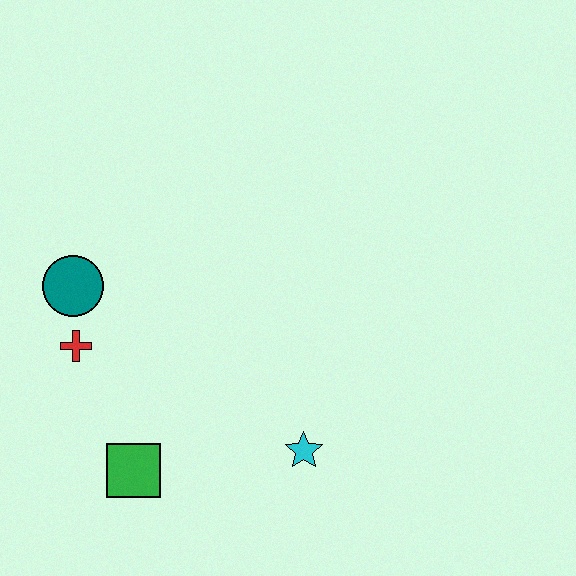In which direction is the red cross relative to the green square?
The red cross is above the green square.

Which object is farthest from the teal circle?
The cyan star is farthest from the teal circle.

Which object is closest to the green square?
The red cross is closest to the green square.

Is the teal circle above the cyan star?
Yes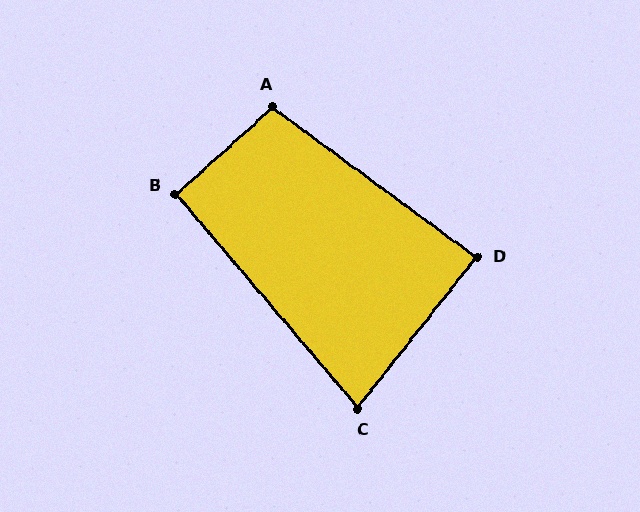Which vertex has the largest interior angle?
A, at approximately 101 degrees.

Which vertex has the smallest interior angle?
C, at approximately 79 degrees.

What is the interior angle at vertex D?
Approximately 88 degrees (approximately right).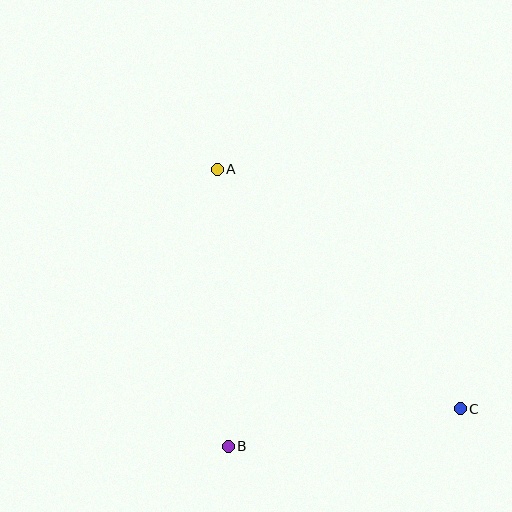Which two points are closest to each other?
Points B and C are closest to each other.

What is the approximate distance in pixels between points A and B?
The distance between A and B is approximately 277 pixels.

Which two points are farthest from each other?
Points A and C are farthest from each other.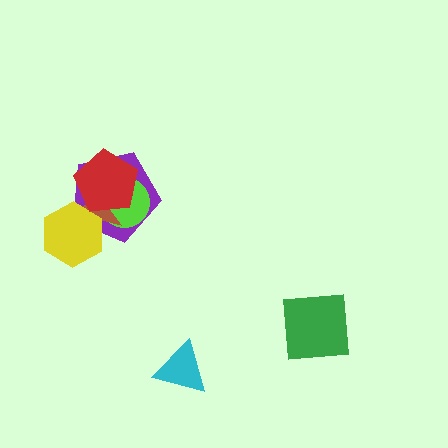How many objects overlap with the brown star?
4 objects overlap with the brown star.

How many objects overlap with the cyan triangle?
0 objects overlap with the cyan triangle.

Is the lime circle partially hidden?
Yes, it is partially covered by another shape.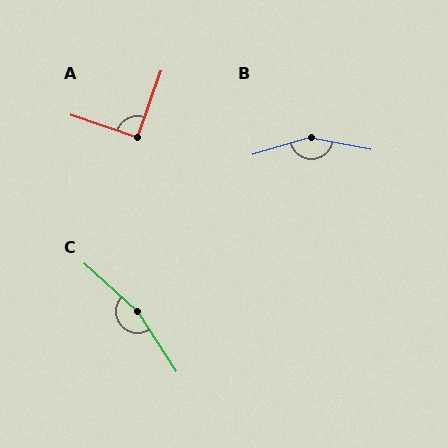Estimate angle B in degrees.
Approximately 152 degrees.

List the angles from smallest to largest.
A (91°), B (152°), C (165°).